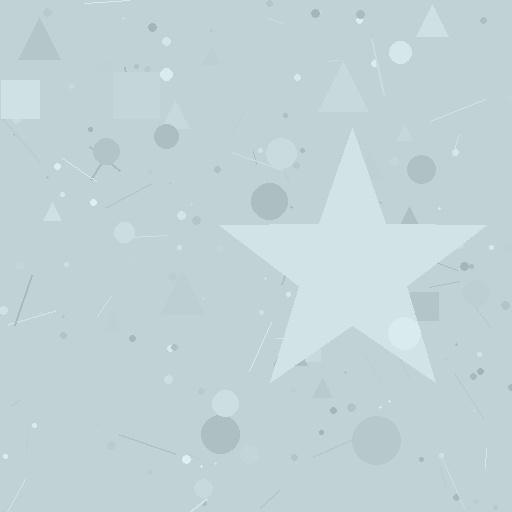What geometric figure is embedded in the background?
A star is embedded in the background.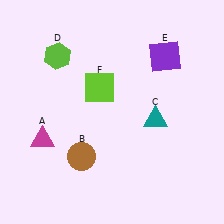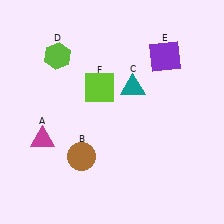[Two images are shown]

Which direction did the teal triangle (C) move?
The teal triangle (C) moved up.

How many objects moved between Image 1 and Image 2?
1 object moved between the two images.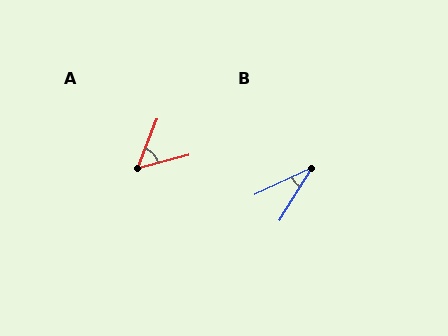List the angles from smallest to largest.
B (34°), A (53°).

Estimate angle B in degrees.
Approximately 34 degrees.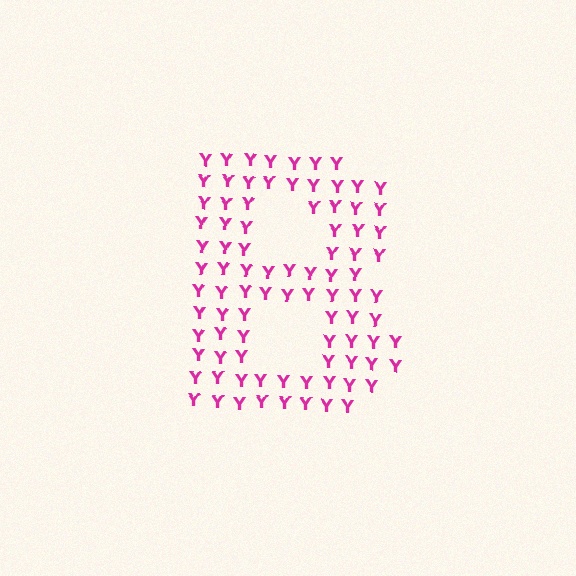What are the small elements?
The small elements are letter Y's.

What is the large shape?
The large shape is the letter B.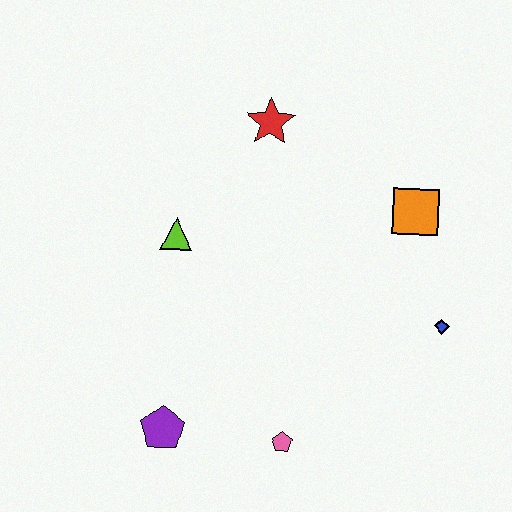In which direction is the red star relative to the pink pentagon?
The red star is above the pink pentagon.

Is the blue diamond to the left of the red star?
No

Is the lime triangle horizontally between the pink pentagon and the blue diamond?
No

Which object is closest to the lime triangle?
The red star is closest to the lime triangle.